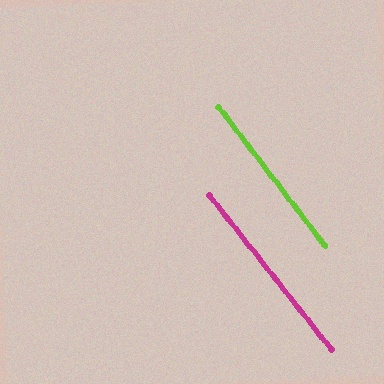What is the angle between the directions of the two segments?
Approximately 1 degree.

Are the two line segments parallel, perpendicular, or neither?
Parallel — their directions differ by only 1.0°.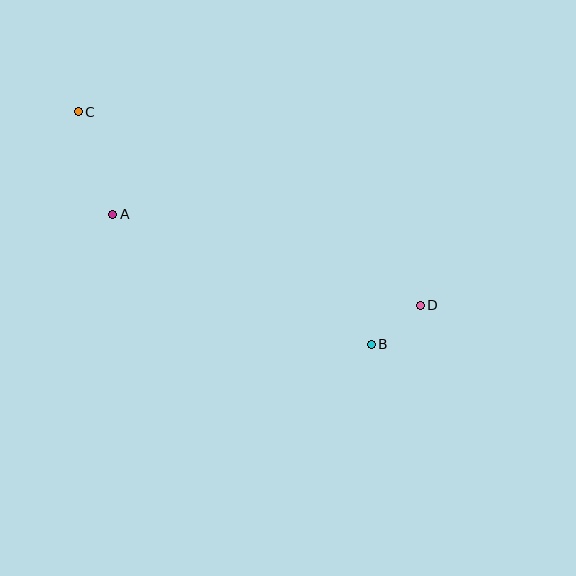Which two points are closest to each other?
Points B and D are closest to each other.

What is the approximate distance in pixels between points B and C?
The distance between B and C is approximately 374 pixels.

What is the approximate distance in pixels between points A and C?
The distance between A and C is approximately 108 pixels.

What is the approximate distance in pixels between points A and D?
The distance between A and D is approximately 321 pixels.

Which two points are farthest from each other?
Points C and D are farthest from each other.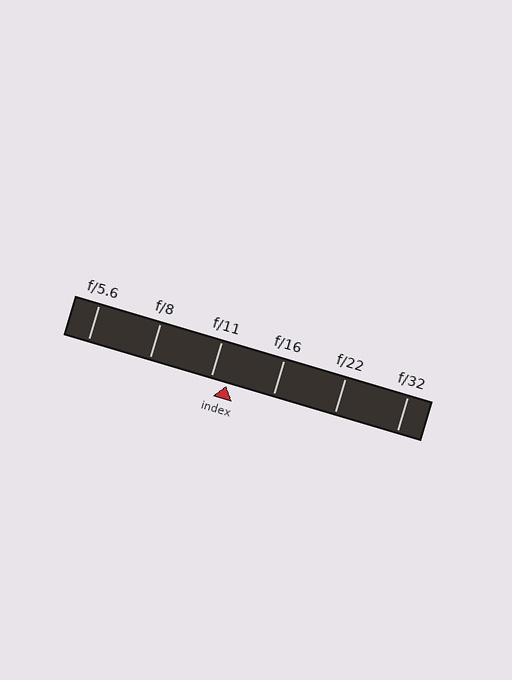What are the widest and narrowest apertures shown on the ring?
The widest aperture shown is f/5.6 and the narrowest is f/32.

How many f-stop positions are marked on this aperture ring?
There are 6 f-stop positions marked.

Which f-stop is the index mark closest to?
The index mark is closest to f/11.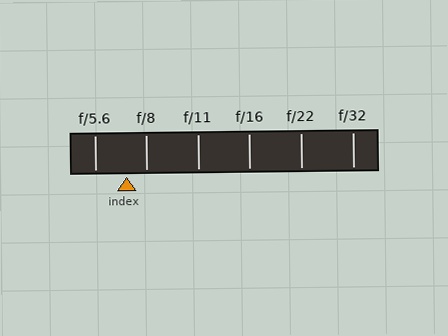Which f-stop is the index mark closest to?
The index mark is closest to f/8.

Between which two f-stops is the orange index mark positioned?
The index mark is between f/5.6 and f/8.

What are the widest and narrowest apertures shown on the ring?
The widest aperture shown is f/5.6 and the narrowest is f/32.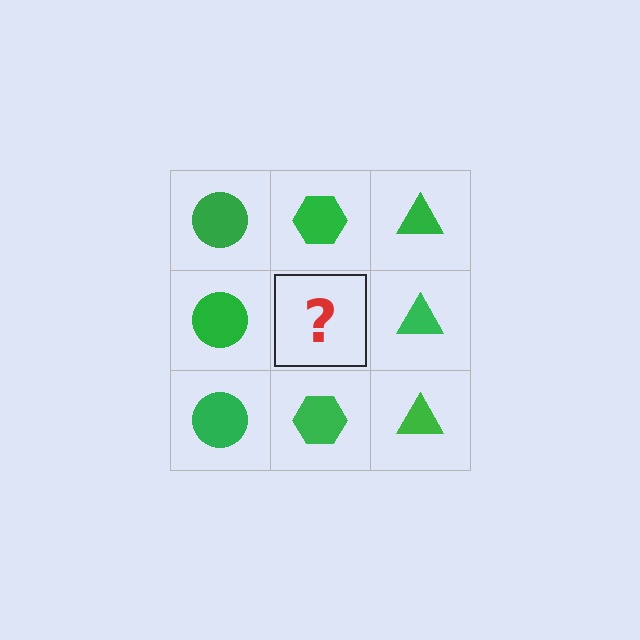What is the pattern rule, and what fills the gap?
The rule is that each column has a consistent shape. The gap should be filled with a green hexagon.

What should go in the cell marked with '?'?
The missing cell should contain a green hexagon.